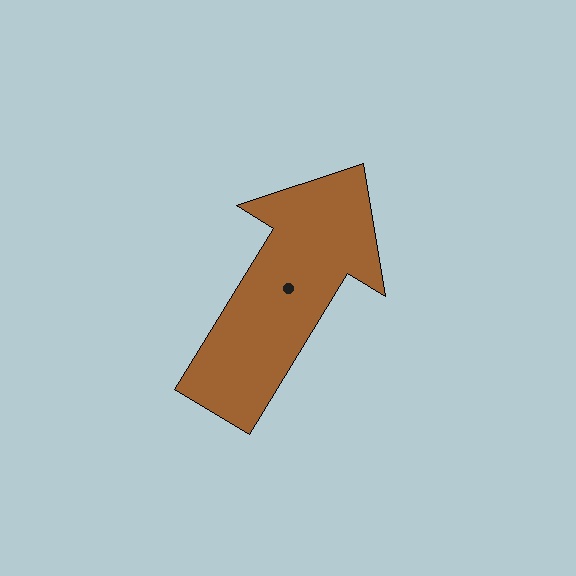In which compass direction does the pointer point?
Northeast.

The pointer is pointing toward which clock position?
Roughly 1 o'clock.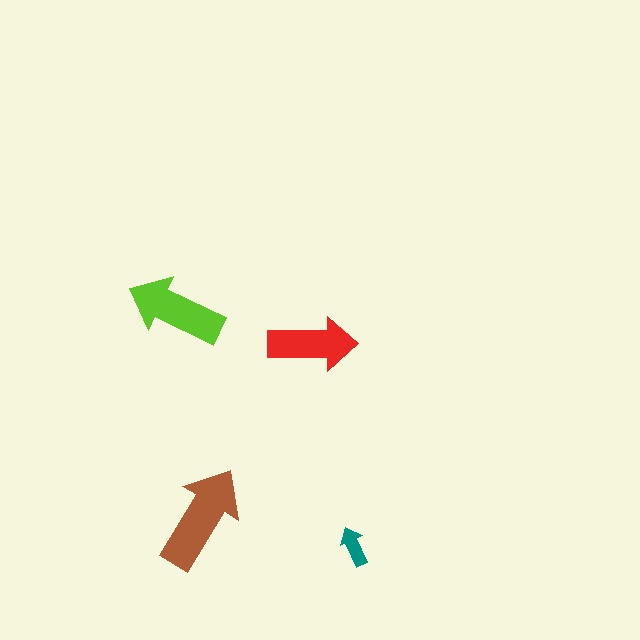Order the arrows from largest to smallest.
the brown one, the lime one, the red one, the teal one.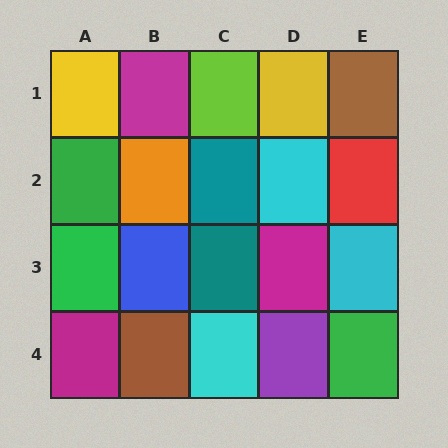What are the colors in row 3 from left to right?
Green, blue, teal, magenta, cyan.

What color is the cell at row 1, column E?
Brown.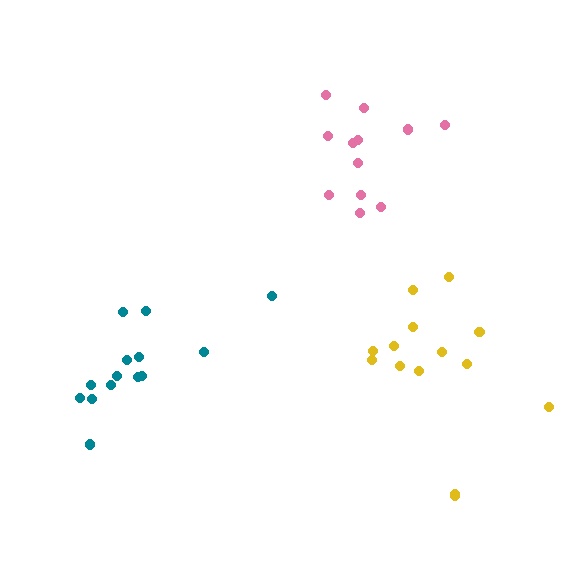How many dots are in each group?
Group 1: 14 dots, Group 2: 14 dots, Group 3: 12 dots (40 total).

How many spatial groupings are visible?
There are 3 spatial groupings.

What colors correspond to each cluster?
The clusters are colored: yellow, teal, pink.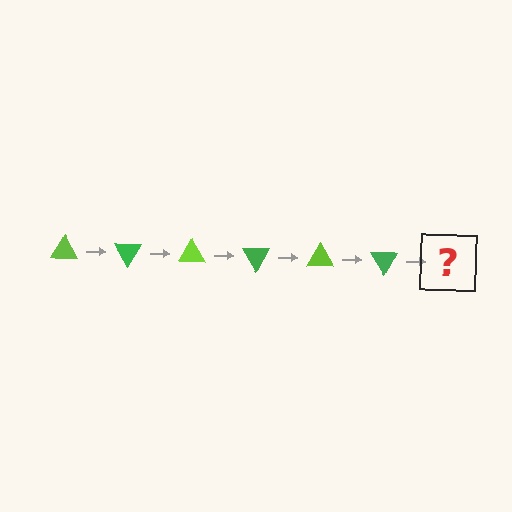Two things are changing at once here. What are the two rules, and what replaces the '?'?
The two rules are that it rotates 60 degrees each step and the color cycles through lime and green. The '?' should be a lime triangle, rotated 360 degrees from the start.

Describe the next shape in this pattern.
It should be a lime triangle, rotated 360 degrees from the start.